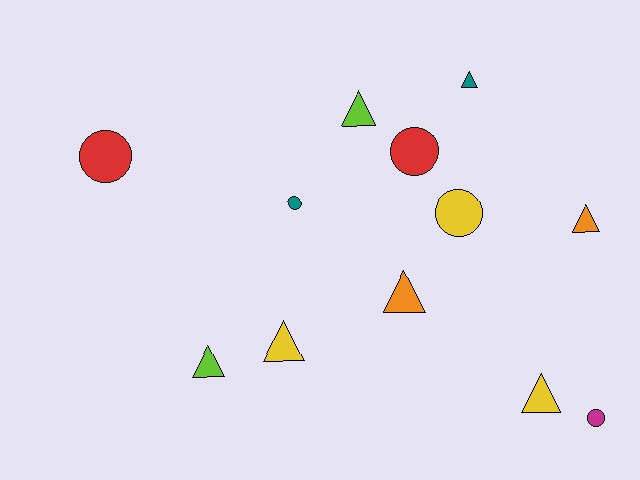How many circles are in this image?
There are 5 circles.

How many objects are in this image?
There are 12 objects.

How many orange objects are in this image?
There are 2 orange objects.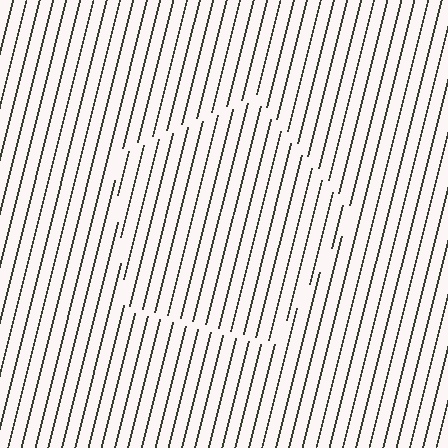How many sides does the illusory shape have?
5 sides — the line-ends trace a pentagon.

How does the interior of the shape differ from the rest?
The interior of the shape contains the same grating, shifted by half a period — the contour is defined by the phase discontinuity where line-ends from the inner and outer gratings abut.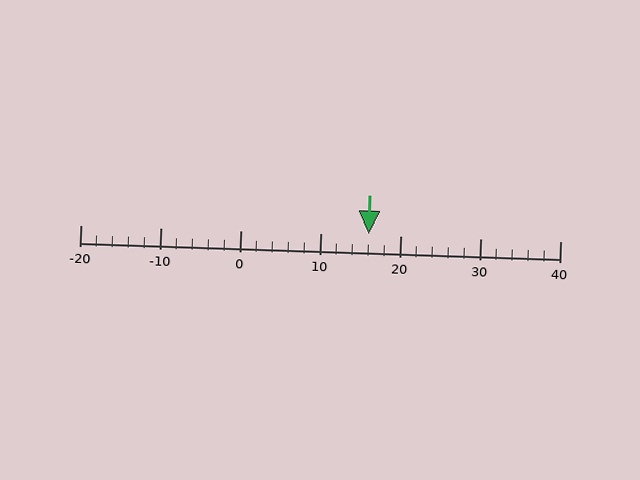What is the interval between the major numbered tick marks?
The major tick marks are spaced 10 units apart.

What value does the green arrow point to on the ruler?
The green arrow points to approximately 16.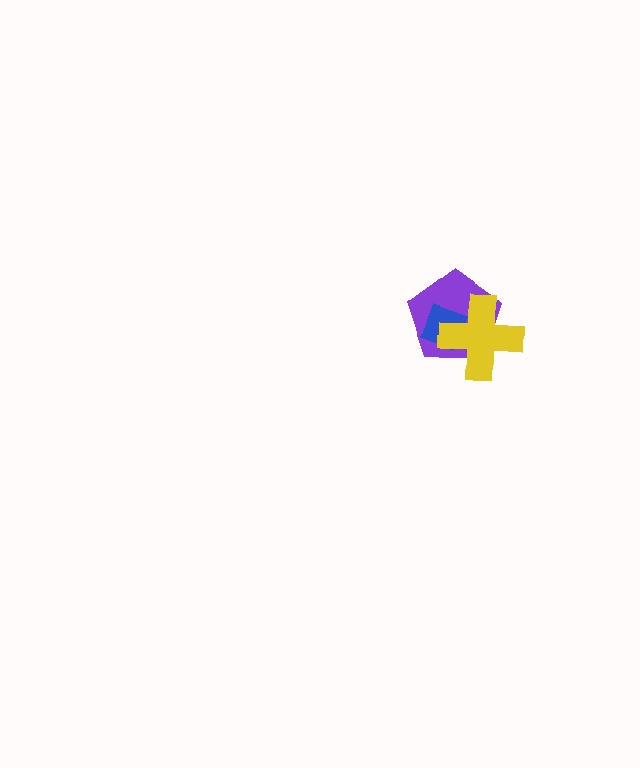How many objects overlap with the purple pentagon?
2 objects overlap with the purple pentagon.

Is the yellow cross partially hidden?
No, no other shape covers it.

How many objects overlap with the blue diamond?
2 objects overlap with the blue diamond.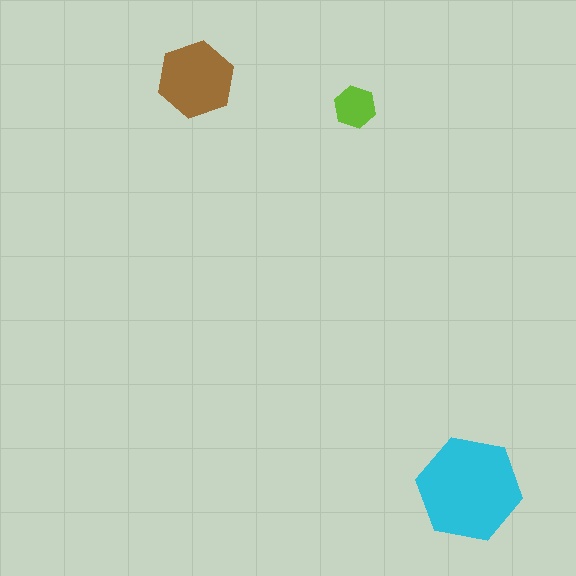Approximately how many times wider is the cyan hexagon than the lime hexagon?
About 2.5 times wider.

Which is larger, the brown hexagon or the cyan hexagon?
The cyan one.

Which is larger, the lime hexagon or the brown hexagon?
The brown one.